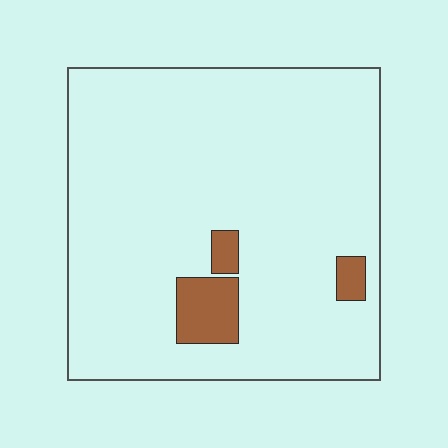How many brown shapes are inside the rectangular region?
3.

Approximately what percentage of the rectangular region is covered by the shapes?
Approximately 5%.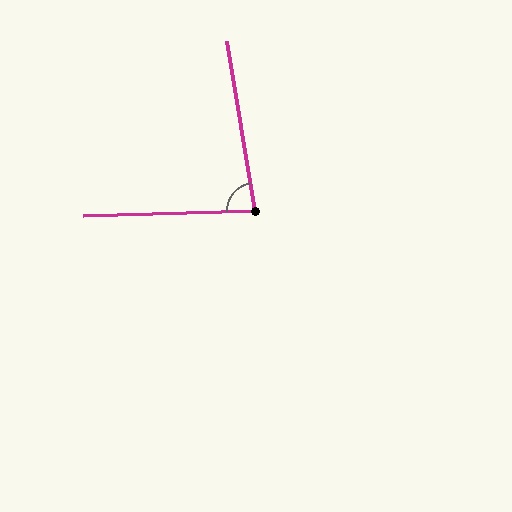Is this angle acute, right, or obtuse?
It is acute.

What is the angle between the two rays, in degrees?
Approximately 82 degrees.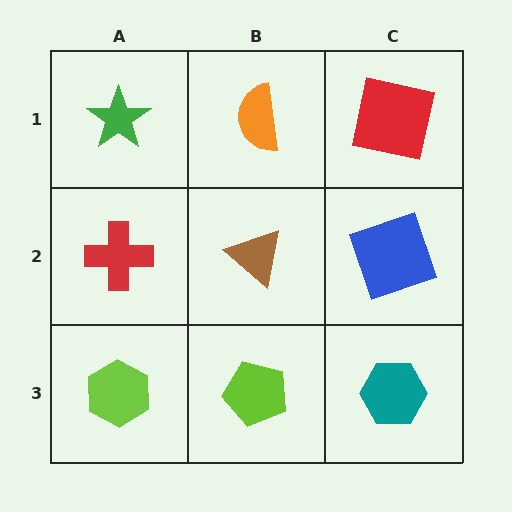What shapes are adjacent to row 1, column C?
A blue square (row 2, column C), an orange semicircle (row 1, column B).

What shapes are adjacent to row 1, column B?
A brown triangle (row 2, column B), a green star (row 1, column A), a red square (row 1, column C).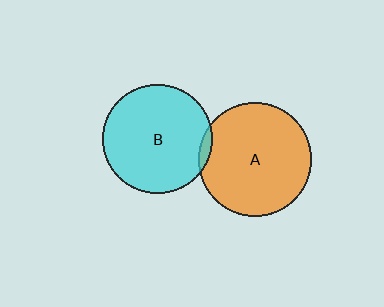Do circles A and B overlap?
Yes.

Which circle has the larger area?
Circle A (orange).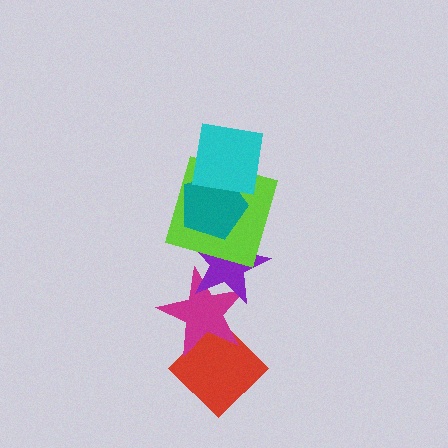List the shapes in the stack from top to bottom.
From top to bottom: the cyan square, the teal pentagon, the lime square, the purple star, the magenta star, the red diamond.